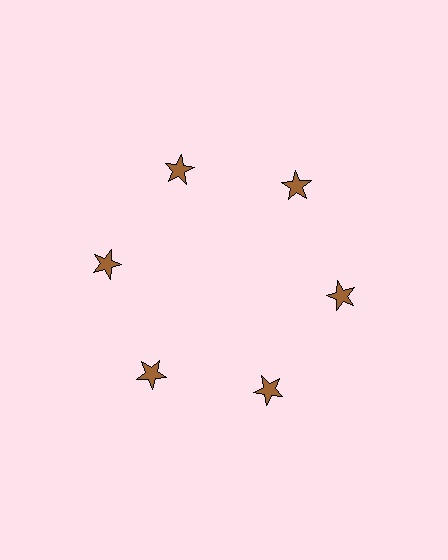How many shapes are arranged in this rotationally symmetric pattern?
There are 6 shapes, arranged in 6 groups of 1.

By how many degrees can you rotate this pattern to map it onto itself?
The pattern maps onto itself every 60 degrees of rotation.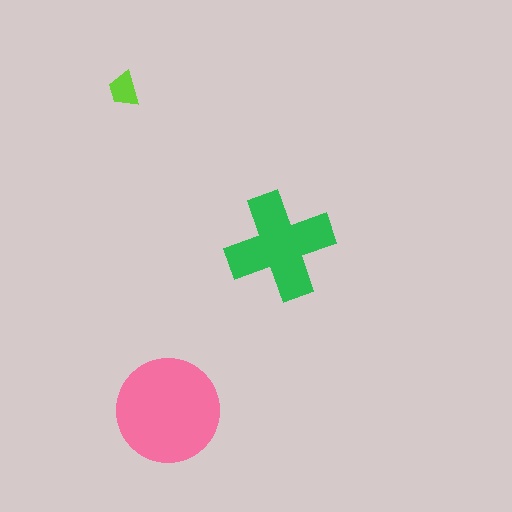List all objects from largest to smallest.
The pink circle, the green cross, the lime trapezoid.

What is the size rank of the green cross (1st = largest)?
2nd.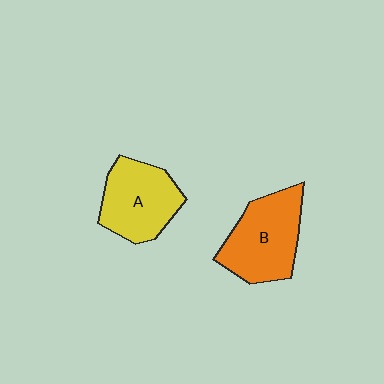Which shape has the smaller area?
Shape A (yellow).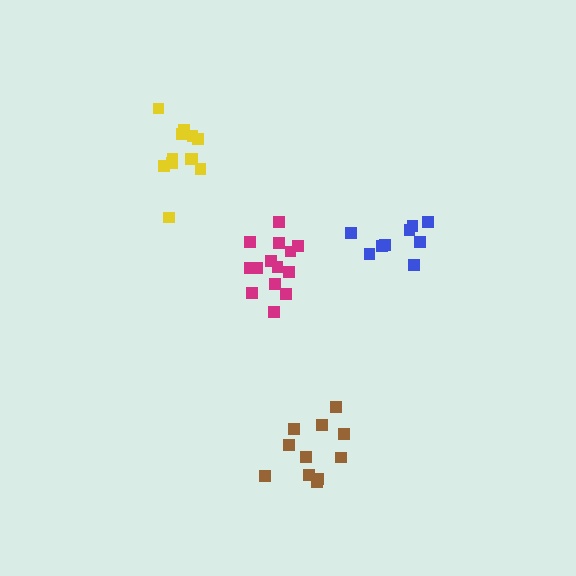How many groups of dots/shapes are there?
There are 4 groups.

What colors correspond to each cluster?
The clusters are colored: magenta, yellow, brown, blue.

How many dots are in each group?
Group 1: 14 dots, Group 2: 12 dots, Group 3: 11 dots, Group 4: 9 dots (46 total).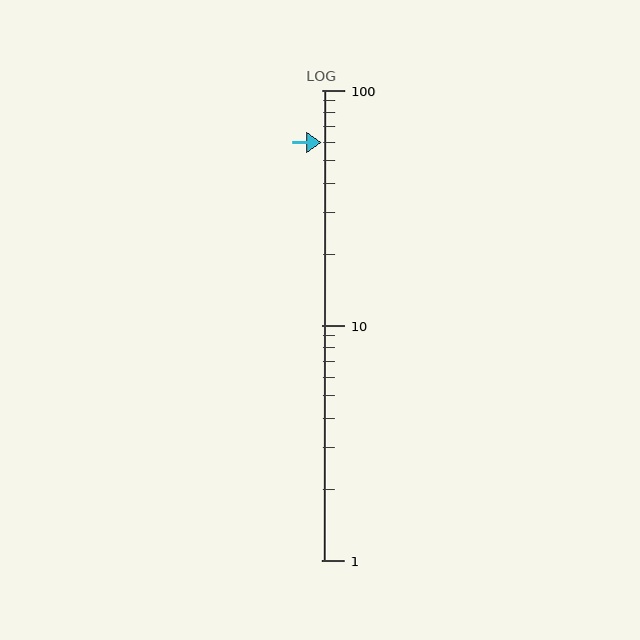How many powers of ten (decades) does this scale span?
The scale spans 2 decades, from 1 to 100.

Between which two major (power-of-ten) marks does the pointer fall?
The pointer is between 10 and 100.